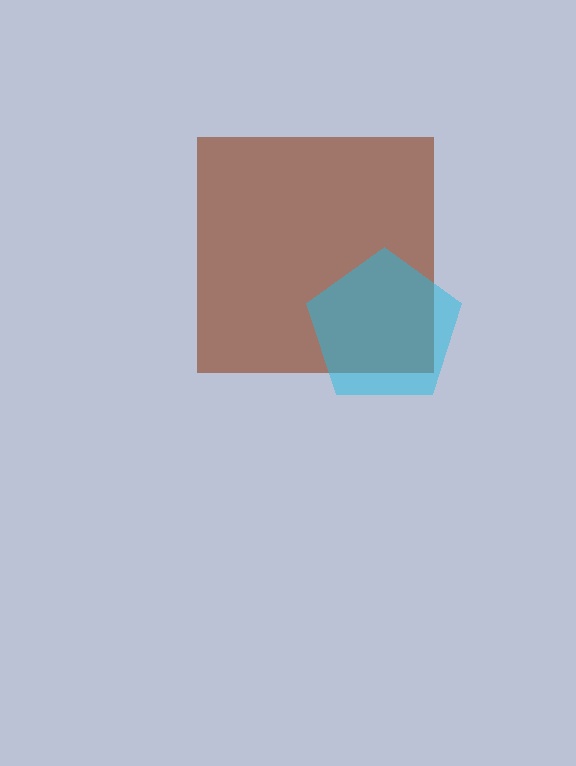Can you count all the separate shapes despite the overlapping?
Yes, there are 2 separate shapes.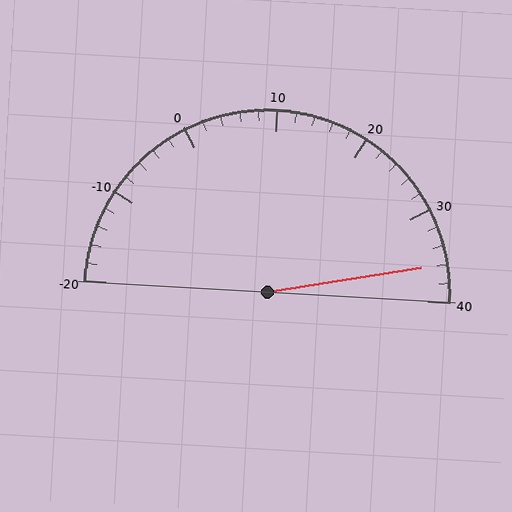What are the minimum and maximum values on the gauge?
The gauge ranges from -20 to 40.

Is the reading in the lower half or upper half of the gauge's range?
The reading is in the upper half of the range (-20 to 40).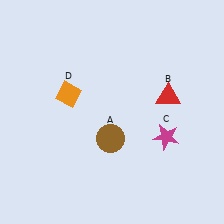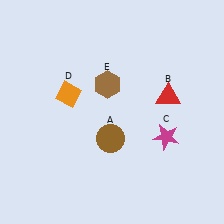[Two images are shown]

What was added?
A brown hexagon (E) was added in Image 2.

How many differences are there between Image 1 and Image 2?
There is 1 difference between the two images.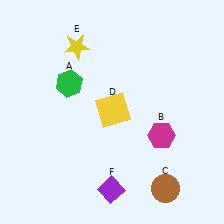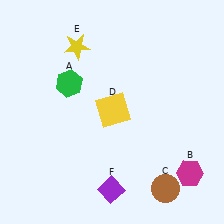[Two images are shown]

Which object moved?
The magenta hexagon (B) moved down.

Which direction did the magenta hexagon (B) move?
The magenta hexagon (B) moved down.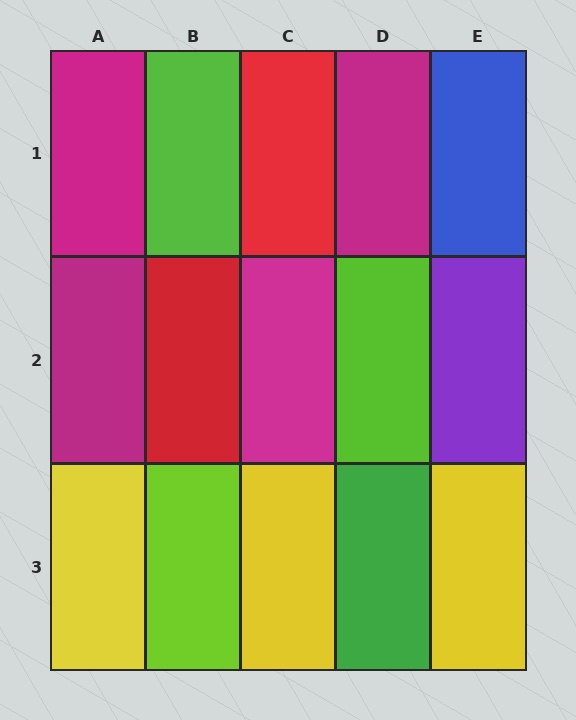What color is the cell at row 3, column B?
Lime.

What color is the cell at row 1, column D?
Magenta.